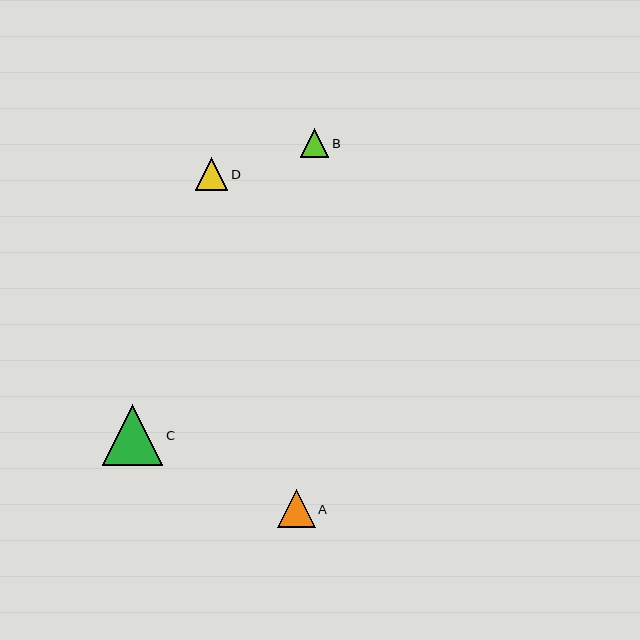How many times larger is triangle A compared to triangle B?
Triangle A is approximately 1.3 times the size of triangle B.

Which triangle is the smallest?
Triangle B is the smallest with a size of approximately 29 pixels.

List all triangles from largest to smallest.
From largest to smallest: C, A, D, B.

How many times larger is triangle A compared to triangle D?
Triangle A is approximately 1.2 times the size of triangle D.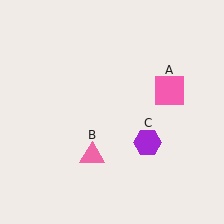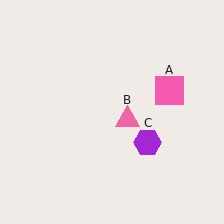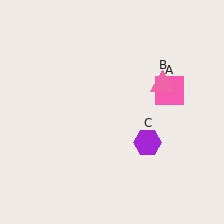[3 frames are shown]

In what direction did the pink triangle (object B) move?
The pink triangle (object B) moved up and to the right.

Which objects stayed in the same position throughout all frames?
Pink square (object A) and purple hexagon (object C) remained stationary.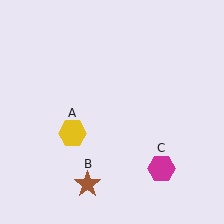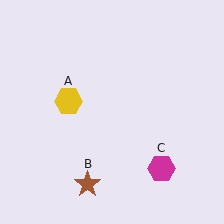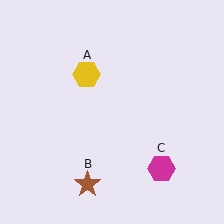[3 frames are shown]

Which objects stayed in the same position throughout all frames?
Brown star (object B) and magenta hexagon (object C) remained stationary.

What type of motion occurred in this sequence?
The yellow hexagon (object A) rotated clockwise around the center of the scene.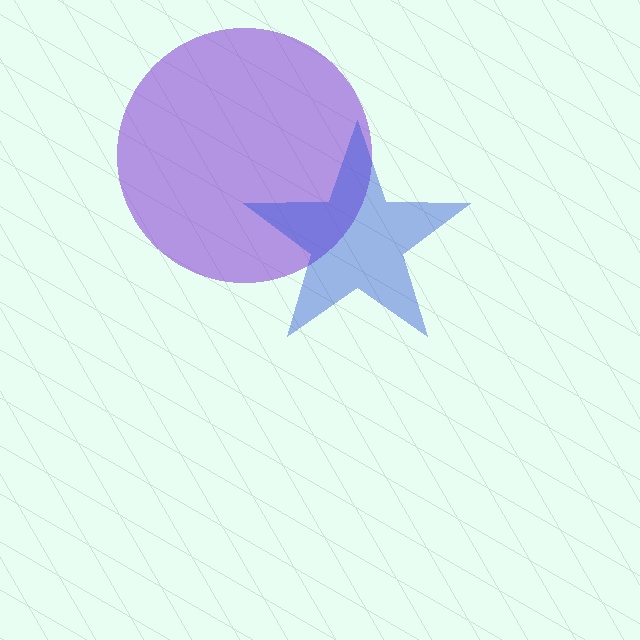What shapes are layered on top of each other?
The layered shapes are: a purple circle, a blue star.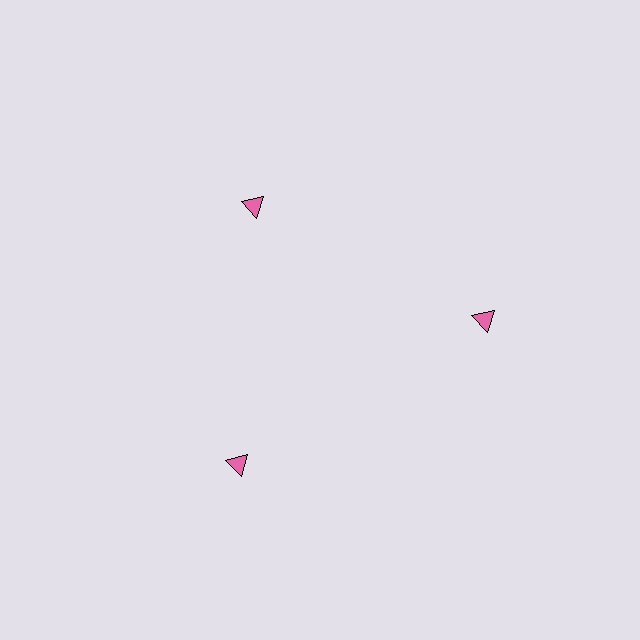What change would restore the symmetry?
The symmetry would be restored by moving it outward, back onto the ring so that all 3 triangles sit at equal angles and equal distance from the center.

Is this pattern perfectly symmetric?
No. The 3 pink triangles are arranged in a ring, but one element near the 11 o'clock position is pulled inward toward the center, breaking the 3-fold rotational symmetry.